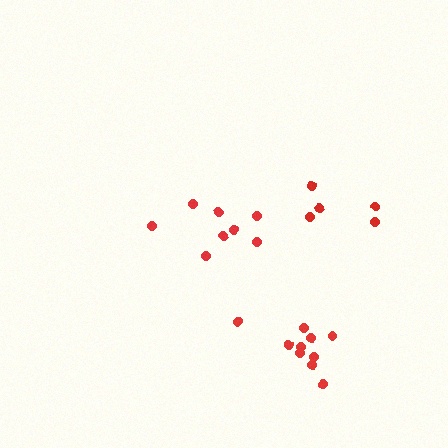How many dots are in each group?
Group 1: 8 dots, Group 2: 5 dots, Group 3: 10 dots (23 total).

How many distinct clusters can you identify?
There are 3 distinct clusters.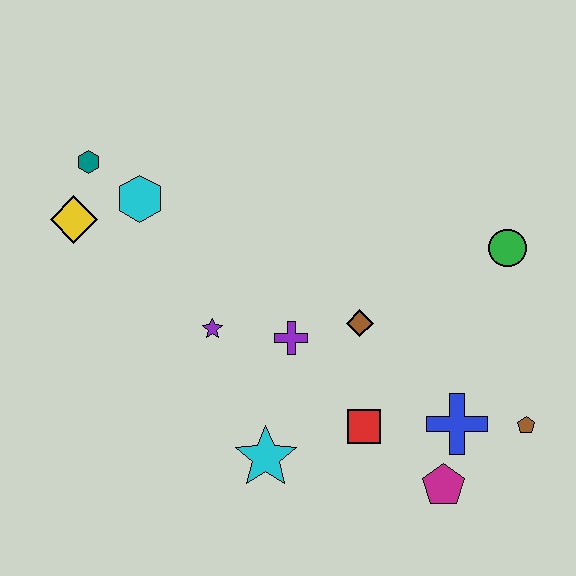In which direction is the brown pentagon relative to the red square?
The brown pentagon is to the right of the red square.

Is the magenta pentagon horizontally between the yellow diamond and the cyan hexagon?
No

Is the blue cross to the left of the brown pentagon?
Yes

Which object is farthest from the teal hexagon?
The brown pentagon is farthest from the teal hexagon.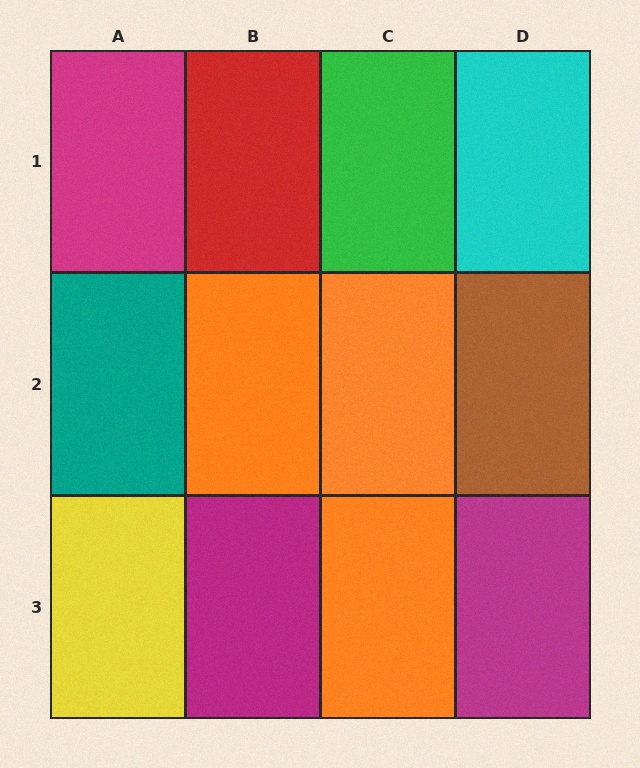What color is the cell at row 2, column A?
Teal.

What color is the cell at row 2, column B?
Orange.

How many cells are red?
1 cell is red.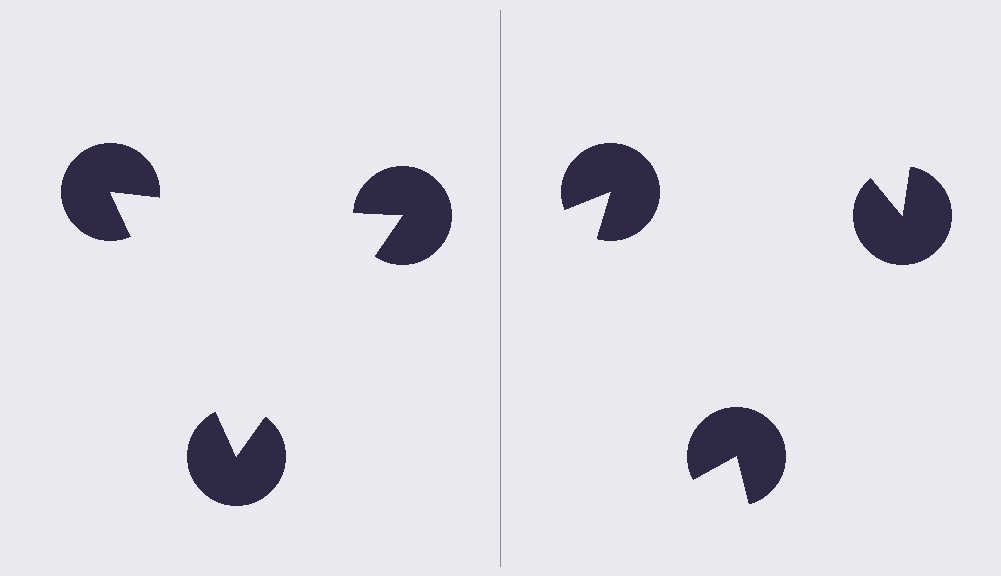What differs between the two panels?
The pac-man discs are positioned identically on both sides; only the wedge orientations differ. On the left they align to a triangle; on the right they are misaligned.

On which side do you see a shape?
An illusory triangle appears on the left side. On the right side the wedge cuts are rotated, so no coherent shape forms.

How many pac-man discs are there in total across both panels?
6 — 3 on each side.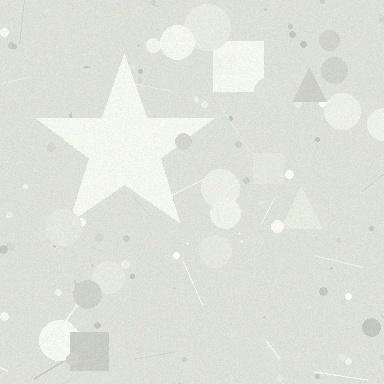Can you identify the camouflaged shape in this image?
The camouflaged shape is a star.